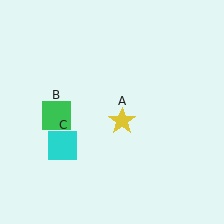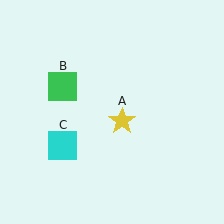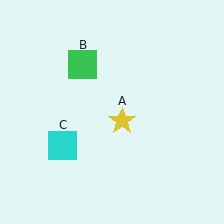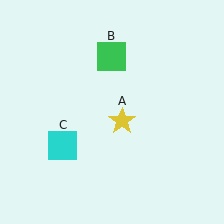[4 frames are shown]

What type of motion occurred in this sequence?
The green square (object B) rotated clockwise around the center of the scene.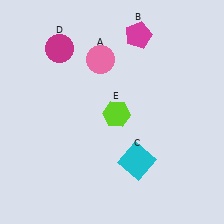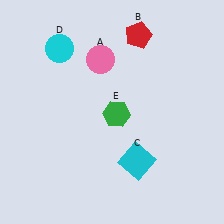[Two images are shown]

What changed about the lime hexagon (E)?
In Image 1, E is lime. In Image 2, it changed to green.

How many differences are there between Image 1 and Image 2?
There are 3 differences between the two images.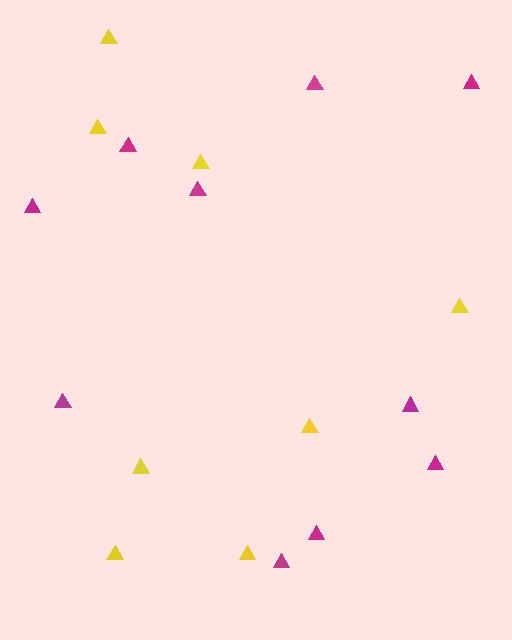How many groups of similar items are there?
There are 2 groups: one group of yellow triangles (8) and one group of magenta triangles (10).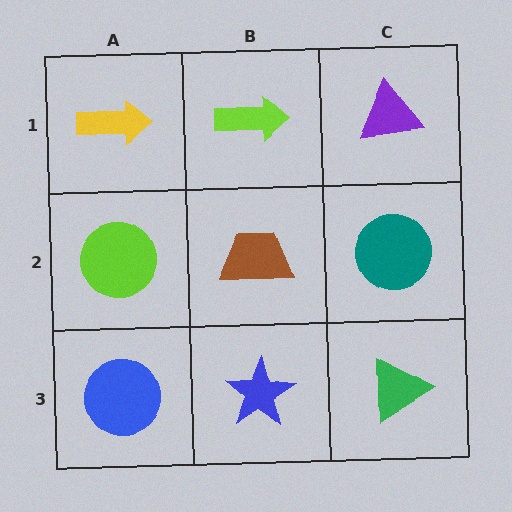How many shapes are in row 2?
3 shapes.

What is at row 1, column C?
A purple triangle.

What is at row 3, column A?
A blue circle.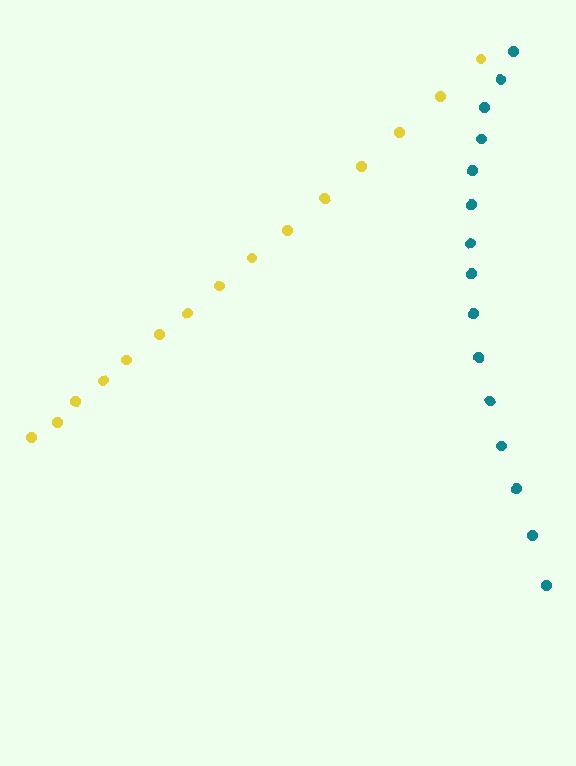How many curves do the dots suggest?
There are 2 distinct paths.